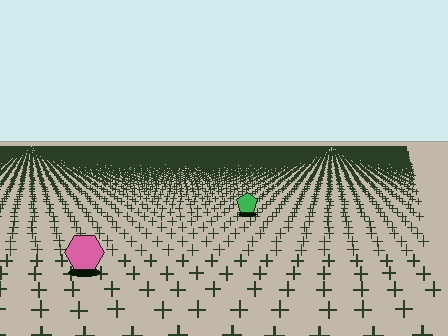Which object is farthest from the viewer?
The green pentagon is farthest from the viewer. It appears smaller and the ground texture around it is denser.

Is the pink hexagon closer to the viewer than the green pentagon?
Yes. The pink hexagon is closer — you can tell from the texture gradient: the ground texture is coarser near it.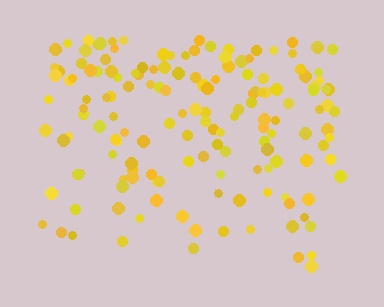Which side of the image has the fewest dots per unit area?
The bottom.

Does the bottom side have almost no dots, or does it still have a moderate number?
Still a moderate number, just noticeably fewer than the top.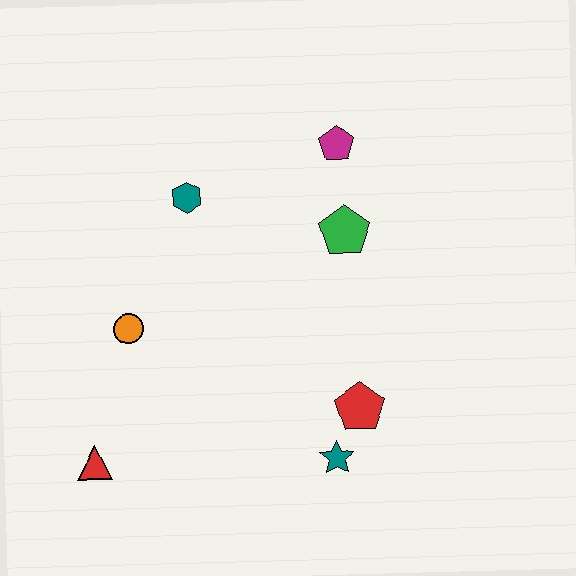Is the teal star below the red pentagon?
Yes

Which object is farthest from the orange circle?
The magenta pentagon is farthest from the orange circle.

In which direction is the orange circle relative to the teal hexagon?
The orange circle is below the teal hexagon.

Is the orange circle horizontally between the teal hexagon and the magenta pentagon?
No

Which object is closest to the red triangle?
The orange circle is closest to the red triangle.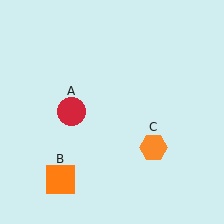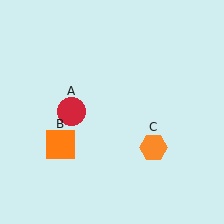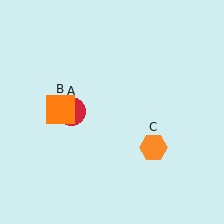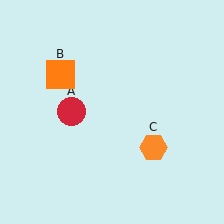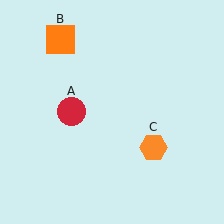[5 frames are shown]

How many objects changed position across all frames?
1 object changed position: orange square (object B).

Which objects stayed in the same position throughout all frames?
Red circle (object A) and orange hexagon (object C) remained stationary.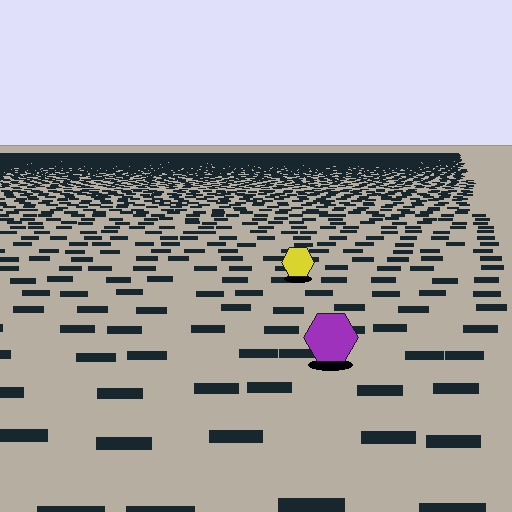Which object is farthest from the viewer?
The yellow hexagon is farthest from the viewer. It appears smaller and the ground texture around it is denser.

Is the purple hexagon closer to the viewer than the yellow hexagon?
Yes. The purple hexagon is closer — you can tell from the texture gradient: the ground texture is coarser near it.